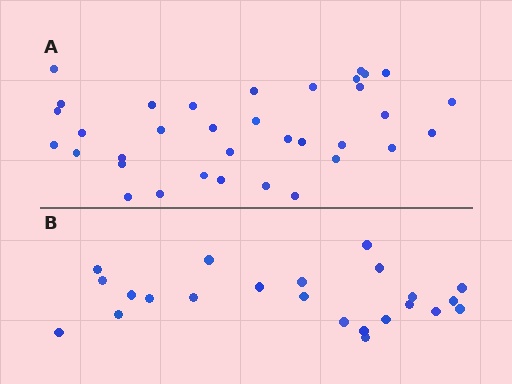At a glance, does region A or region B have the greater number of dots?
Region A (the top region) has more dots.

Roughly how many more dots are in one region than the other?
Region A has roughly 12 or so more dots than region B.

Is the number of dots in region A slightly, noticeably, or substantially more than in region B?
Region A has substantially more. The ratio is roughly 1.5 to 1.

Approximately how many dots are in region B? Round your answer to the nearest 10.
About 20 dots. (The exact count is 23, which rounds to 20.)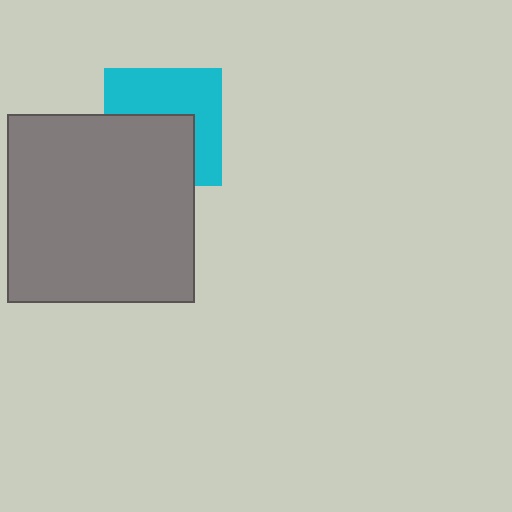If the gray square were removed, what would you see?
You would see the complete cyan square.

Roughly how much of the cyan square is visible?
About half of it is visible (roughly 52%).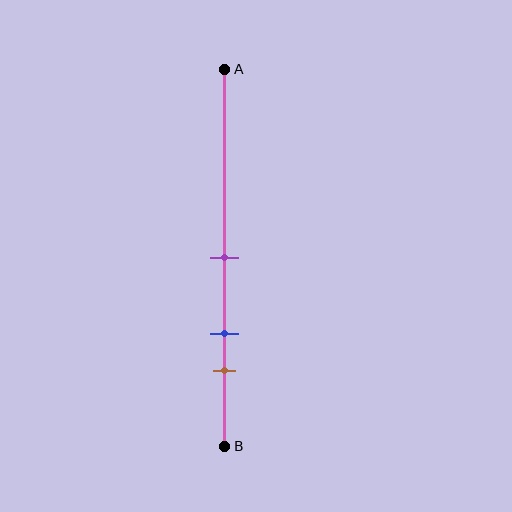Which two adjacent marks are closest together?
The blue and brown marks are the closest adjacent pair.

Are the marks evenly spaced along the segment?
Yes, the marks are approximately evenly spaced.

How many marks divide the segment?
There are 3 marks dividing the segment.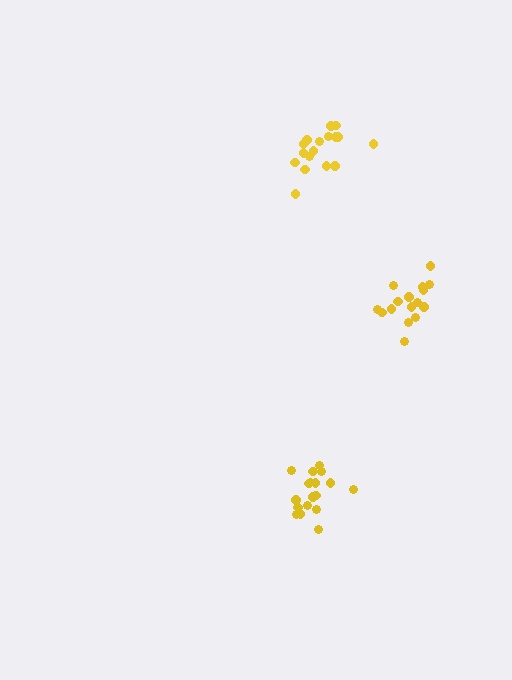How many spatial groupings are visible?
There are 3 spatial groupings.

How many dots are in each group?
Group 1: 16 dots, Group 2: 18 dots, Group 3: 17 dots (51 total).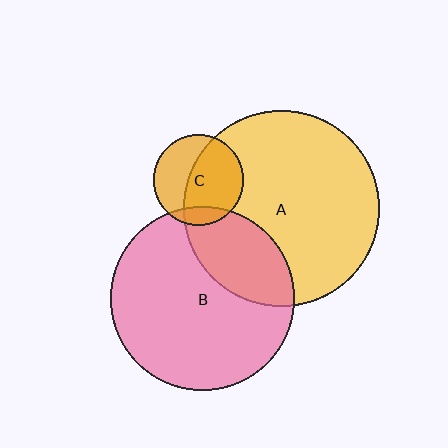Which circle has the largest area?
Circle A (yellow).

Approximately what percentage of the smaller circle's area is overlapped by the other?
Approximately 60%.